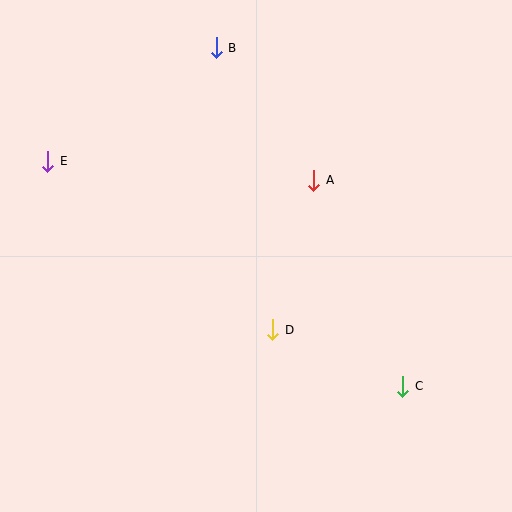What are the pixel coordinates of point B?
Point B is at (216, 48).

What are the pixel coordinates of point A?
Point A is at (314, 180).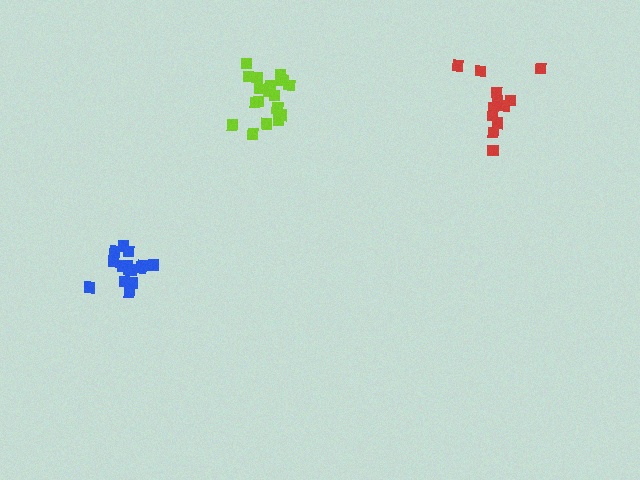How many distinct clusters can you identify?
There are 3 distinct clusters.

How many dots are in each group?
Group 1: 15 dots, Group 2: 13 dots, Group 3: 18 dots (46 total).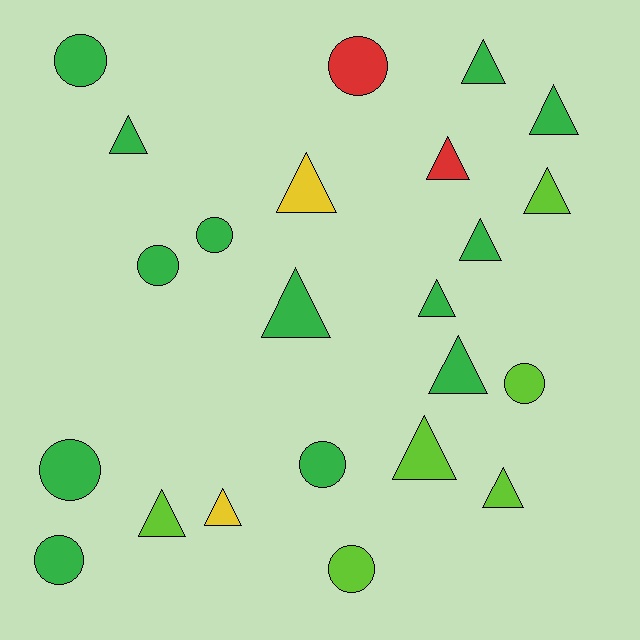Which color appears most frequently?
Green, with 13 objects.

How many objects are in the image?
There are 23 objects.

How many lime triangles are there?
There are 4 lime triangles.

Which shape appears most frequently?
Triangle, with 14 objects.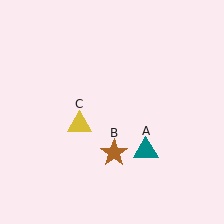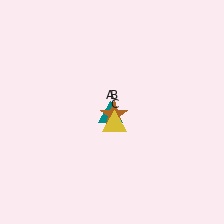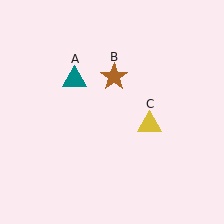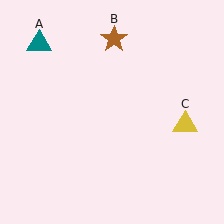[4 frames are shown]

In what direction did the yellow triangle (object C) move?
The yellow triangle (object C) moved right.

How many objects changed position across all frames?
3 objects changed position: teal triangle (object A), brown star (object B), yellow triangle (object C).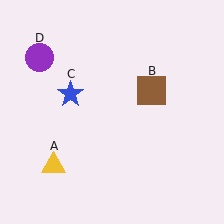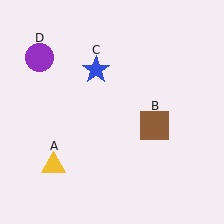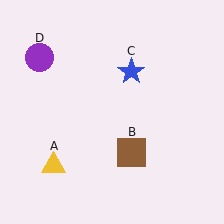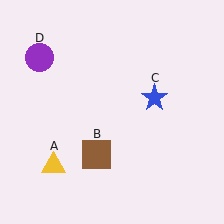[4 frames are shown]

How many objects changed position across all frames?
2 objects changed position: brown square (object B), blue star (object C).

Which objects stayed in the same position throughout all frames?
Yellow triangle (object A) and purple circle (object D) remained stationary.